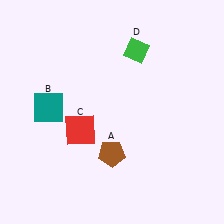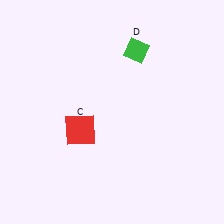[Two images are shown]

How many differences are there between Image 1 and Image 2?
There are 2 differences between the two images.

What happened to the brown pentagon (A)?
The brown pentagon (A) was removed in Image 2. It was in the bottom-left area of Image 1.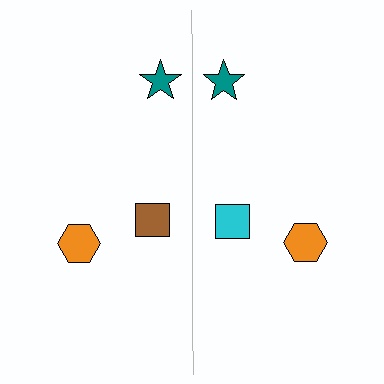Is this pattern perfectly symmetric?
No, the pattern is not perfectly symmetric. The cyan square on the right side breaks the symmetry — its mirror counterpart is brown.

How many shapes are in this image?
There are 6 shapes in this image.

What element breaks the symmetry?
The cyan square on the right side breaks the symmetry — its mirror counterpart is brown.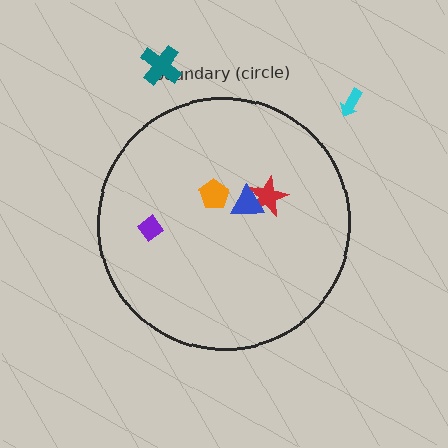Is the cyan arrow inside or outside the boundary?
Outside.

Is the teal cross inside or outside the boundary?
Outside.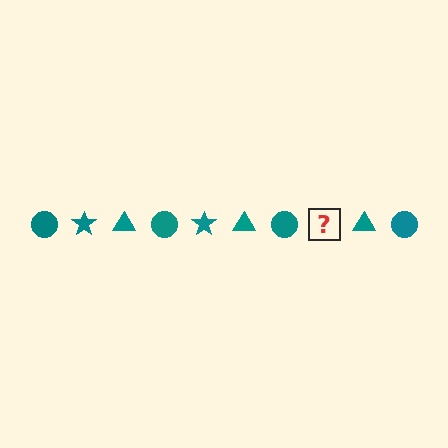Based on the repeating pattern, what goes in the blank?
The blank should be a teal star.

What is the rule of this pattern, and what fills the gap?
The rule is that the pattern cycles through circle, star, triangle shapes in teal. The gap should be filled with a teal star.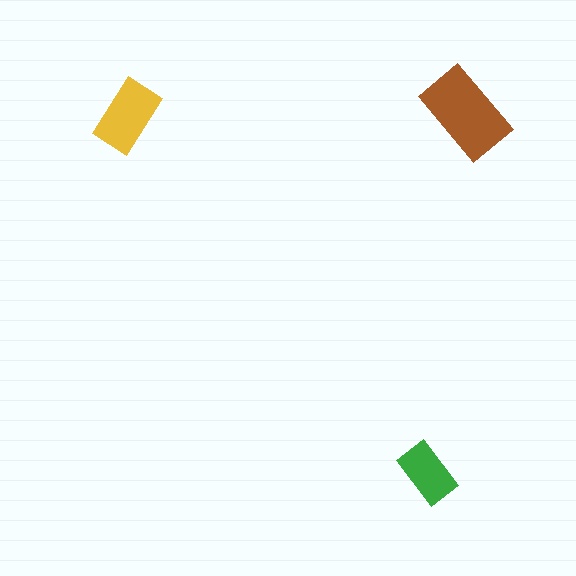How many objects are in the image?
There are 3 objects in the image.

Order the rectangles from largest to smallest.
the brown one, the yellow one, the green one.